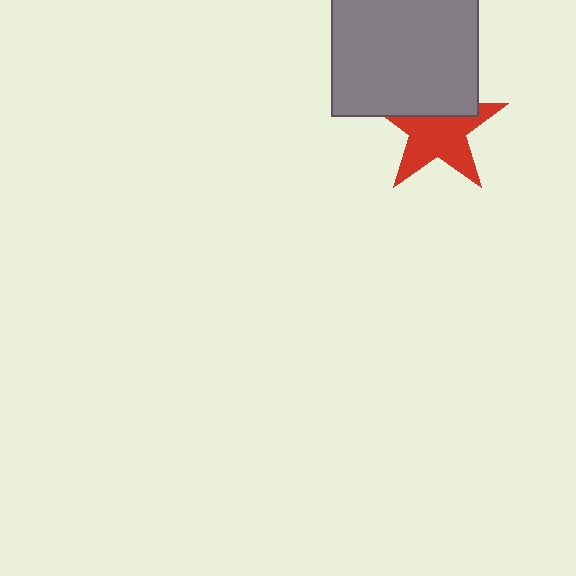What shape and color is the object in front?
The object in front is a gray square.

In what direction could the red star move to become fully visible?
The red star could move down. That would shift it out from behind the gray square entirely.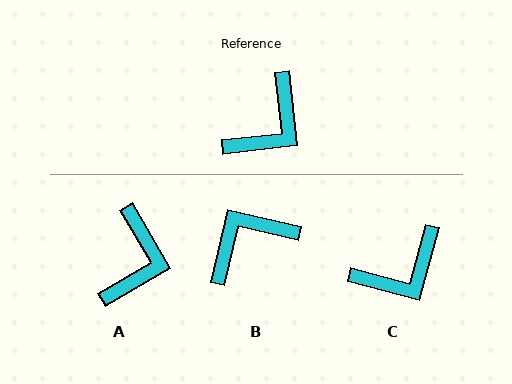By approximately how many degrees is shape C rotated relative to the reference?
Approximately 22 degrees clockwise.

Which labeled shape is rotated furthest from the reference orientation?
B, about 160 degrees away.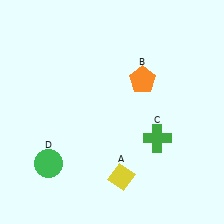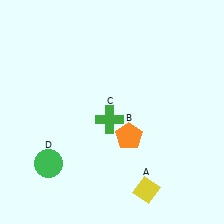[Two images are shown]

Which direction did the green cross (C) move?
The green cross (C) moved left.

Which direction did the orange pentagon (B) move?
The orange pentagon (B) moved down.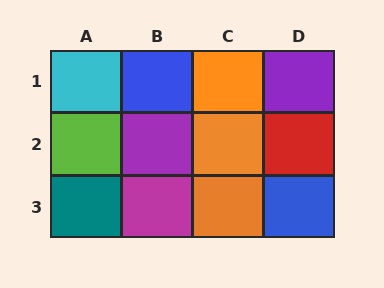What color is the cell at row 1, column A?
Cyan.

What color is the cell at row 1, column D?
Purple.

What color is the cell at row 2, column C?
Orange.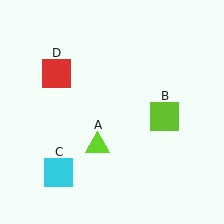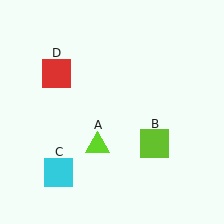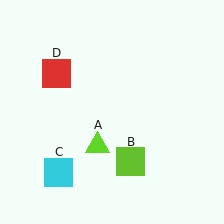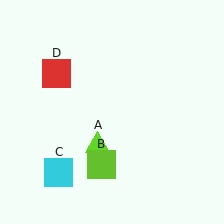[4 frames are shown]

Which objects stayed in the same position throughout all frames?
Lime triangle (object A) and cyan square (object C) and red square (object D) remained stationary.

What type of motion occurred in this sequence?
The lime square (object B) rotated clockwise around the center of the scene.